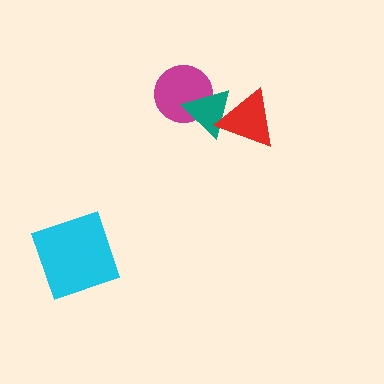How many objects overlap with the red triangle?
1 object overlaps with the red triangle.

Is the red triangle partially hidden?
No, no other shape covers it.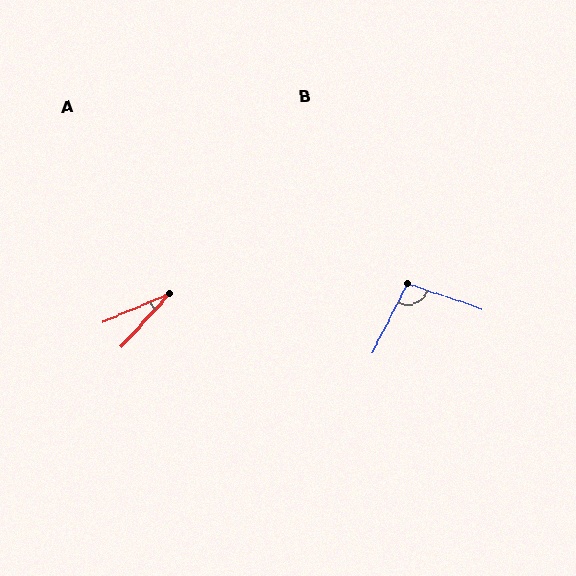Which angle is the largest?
B, at approximately 98 degrees.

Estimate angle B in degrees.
Approximately 98 degrees.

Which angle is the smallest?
A, at approximately 25 degrees.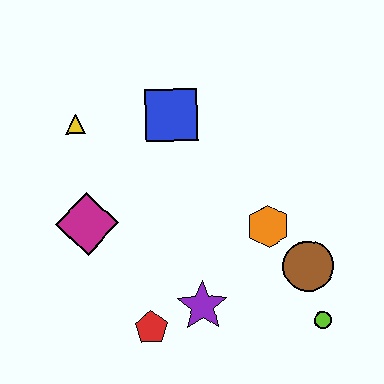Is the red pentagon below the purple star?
Yes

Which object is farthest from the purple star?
The yellow triangle is farthest from the purple star.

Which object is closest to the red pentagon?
The purple star is closest to the red pentagon.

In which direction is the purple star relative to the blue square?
The purple star is below the blue square.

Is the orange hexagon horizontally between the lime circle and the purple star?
Yes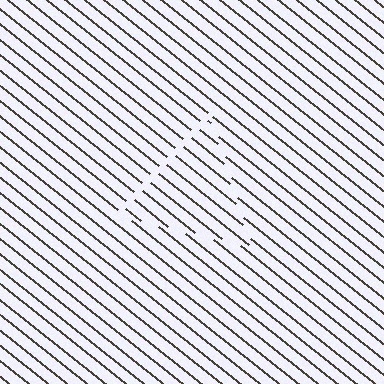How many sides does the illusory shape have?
3 sides — the line-ends trace a triangle.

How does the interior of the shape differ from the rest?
The interior of the shape contains the same grating, shifted by half a period — the contour is defined by the phase discontinuity where line-ends from the inner and outer gratings abut.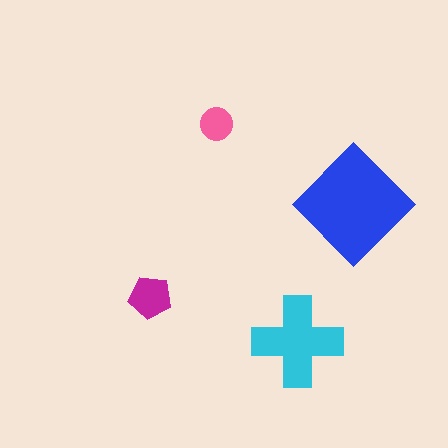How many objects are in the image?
There are 4 objects in the image.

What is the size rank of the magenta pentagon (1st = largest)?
3rd.